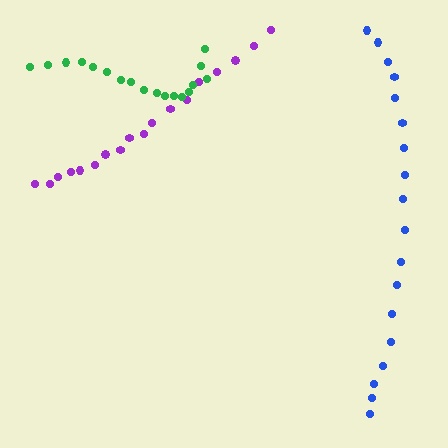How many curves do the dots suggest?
There are 3 distinct paths.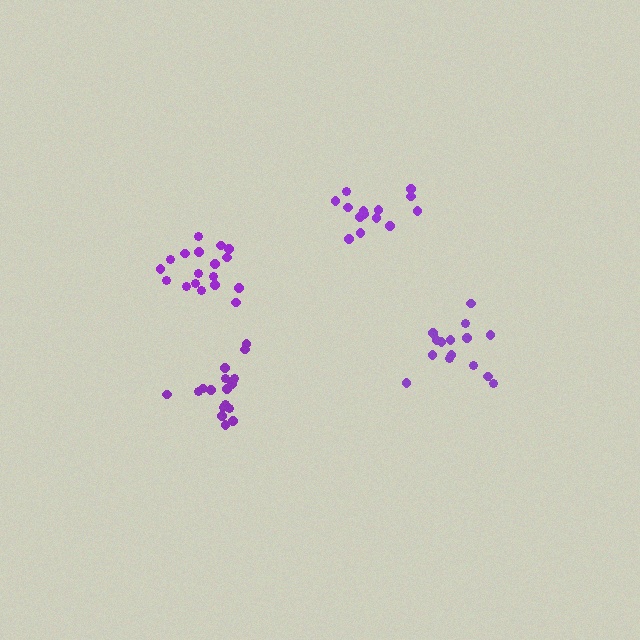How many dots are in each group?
Group 1: 14 dots, Group 2: 15 dots, Group 3: 17 dots, Group 4: 18 dots (64 total).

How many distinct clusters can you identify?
There are 4 distinct clusters.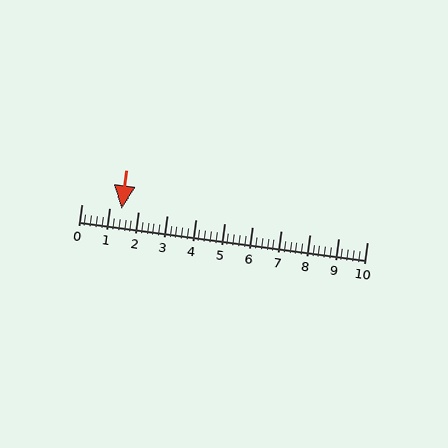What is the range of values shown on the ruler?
The ruler shows values from 0 to 10.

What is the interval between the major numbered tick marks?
The major tick marks are spaced 1 units apart.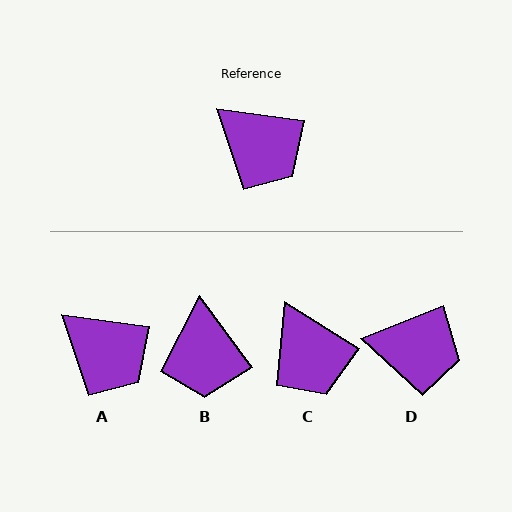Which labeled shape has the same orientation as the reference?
A.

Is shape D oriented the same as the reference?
No, it is off by about 29 degrees.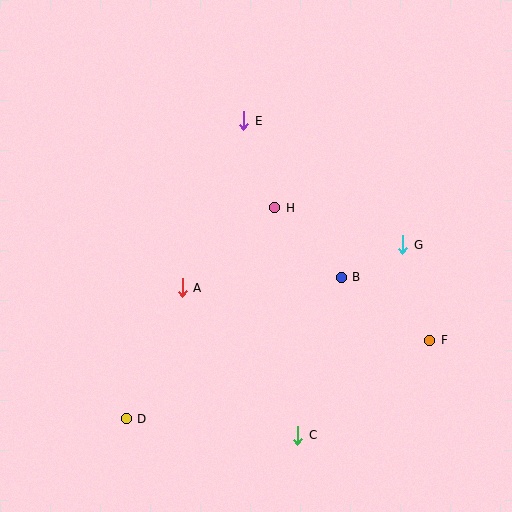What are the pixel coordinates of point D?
Point D is at (126, 419).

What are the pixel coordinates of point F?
Point F is at (430, 340).